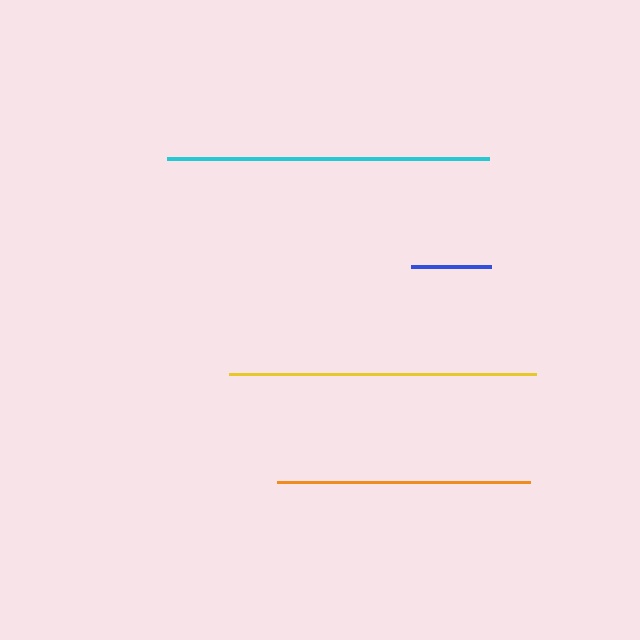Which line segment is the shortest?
The blue line is the shortest at approximately 80 pixels.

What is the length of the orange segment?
The orange segment is approximately 253 pixels long.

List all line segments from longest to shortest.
From longest to shortest: cyan, yellow, orange, blue.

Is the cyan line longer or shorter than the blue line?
The cyan line is longer than the blue line.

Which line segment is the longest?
The cyan line is the longest at approximately 322 pixels.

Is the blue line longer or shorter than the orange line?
The orange line is longer than the blue line.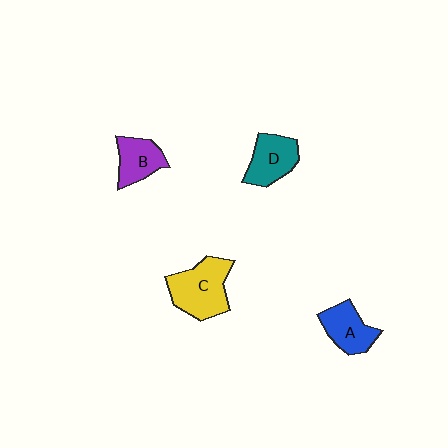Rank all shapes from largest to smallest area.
From largest to smallest: C (yellow), D (teal), A (blue), B (purple).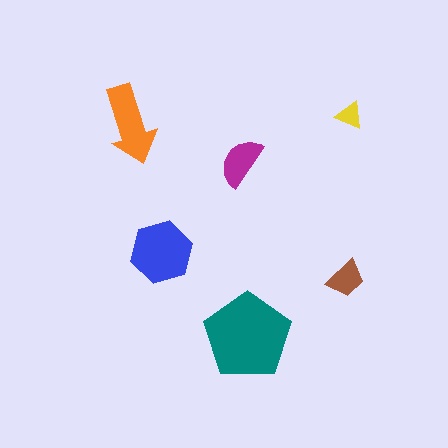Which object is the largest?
The teal pentagon.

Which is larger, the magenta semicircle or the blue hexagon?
The blue hexagon.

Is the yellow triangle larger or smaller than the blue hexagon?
Smaller.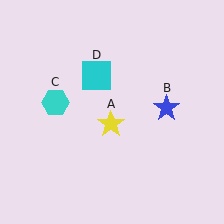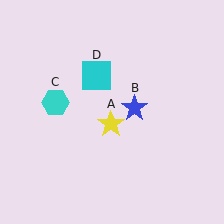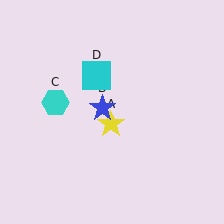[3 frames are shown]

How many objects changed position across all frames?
1 object changed position: blue star (object B).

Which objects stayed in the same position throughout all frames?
Yellow star (object A) and cyan hexagon (object C) and cyan square (object D) remained stationary.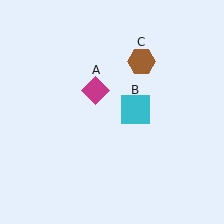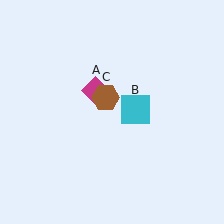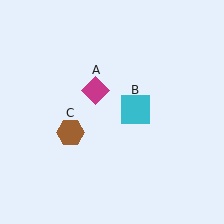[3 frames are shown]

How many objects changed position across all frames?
1 object changed position: brown hexagon (object C).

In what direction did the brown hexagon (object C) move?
The brown hexagon (object C) moved down and to the left.